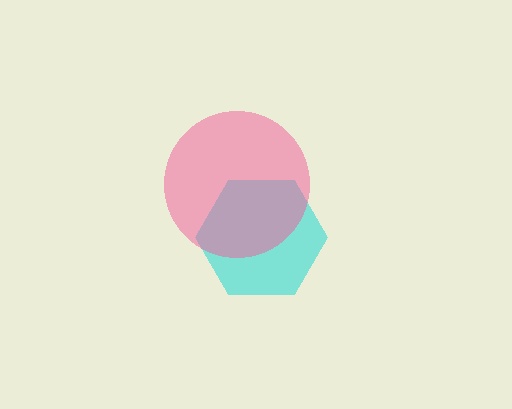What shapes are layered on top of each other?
The layered shapes are: a cyan hexagon, a pink circle.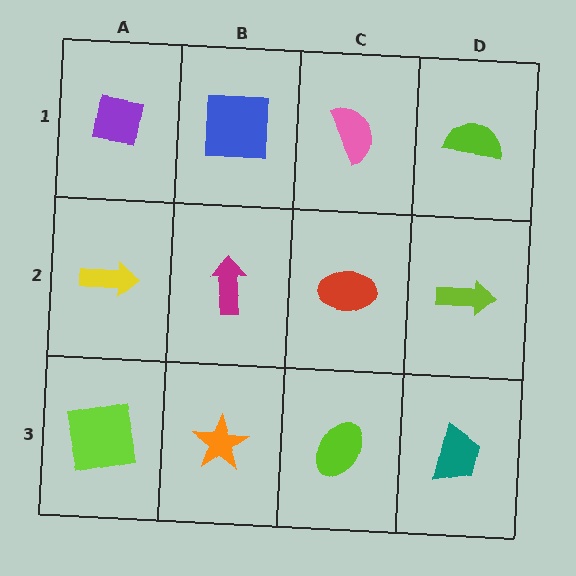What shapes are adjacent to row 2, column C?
A pink semicircle (row 1, column C), a lime ellipse (row 3, column C), a magenta arrow (row 2, column B), a lime arrow (row 2, column D).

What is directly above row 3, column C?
A red ellipse.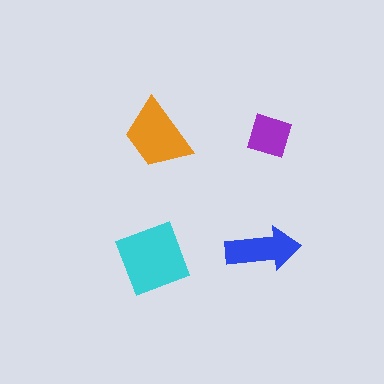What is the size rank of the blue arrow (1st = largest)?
3rd.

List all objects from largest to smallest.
The cyan diamond, the orange trapezoid, the blue arrow, the purple square.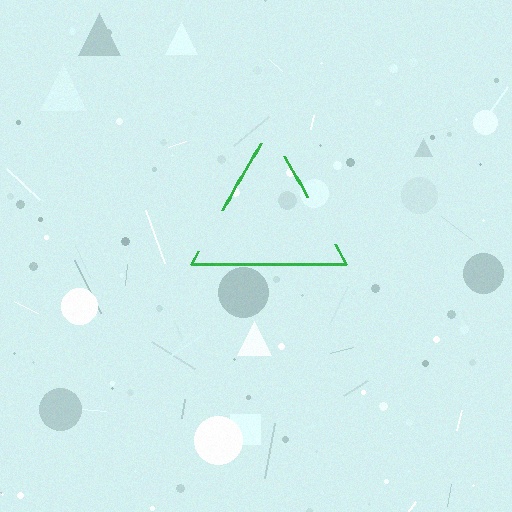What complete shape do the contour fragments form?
The contour fragments form a triangle.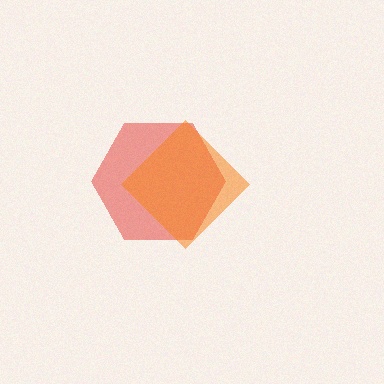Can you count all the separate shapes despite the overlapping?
Yes, there are 2 separate shapes.